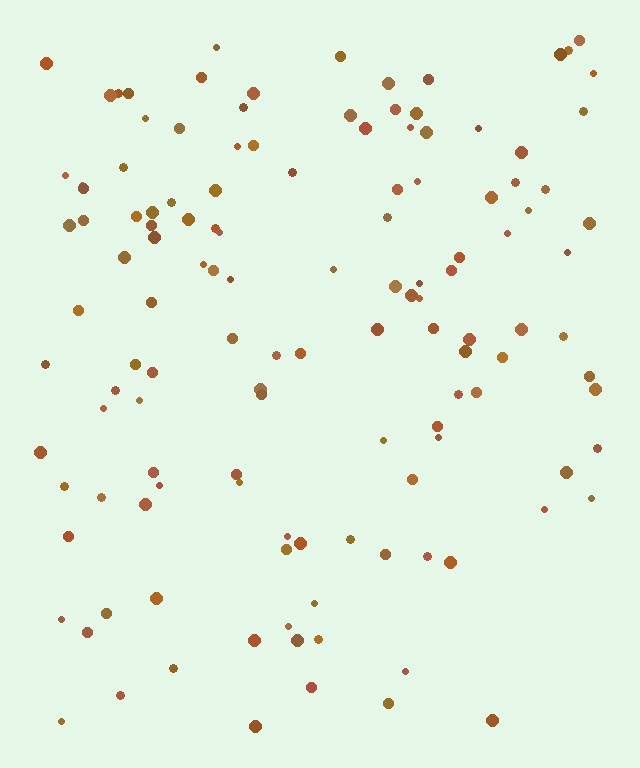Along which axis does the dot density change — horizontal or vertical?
Vertical.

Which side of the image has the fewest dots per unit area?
The bottom.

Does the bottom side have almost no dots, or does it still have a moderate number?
Still a moderate number, just noticeably fewer than the top.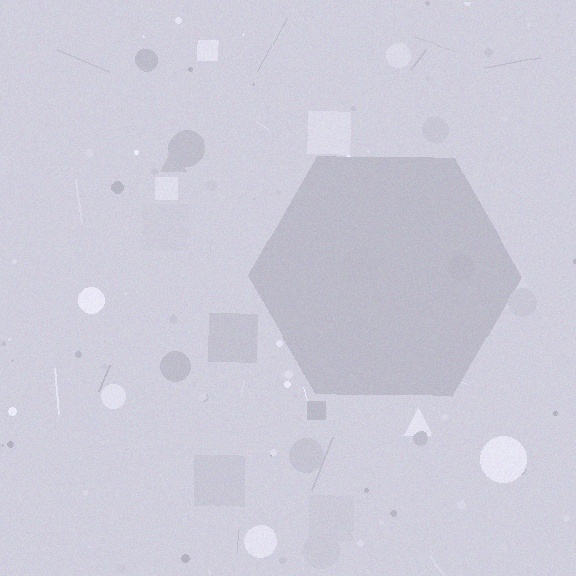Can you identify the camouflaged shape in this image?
The camouflaged shape is a hexagon.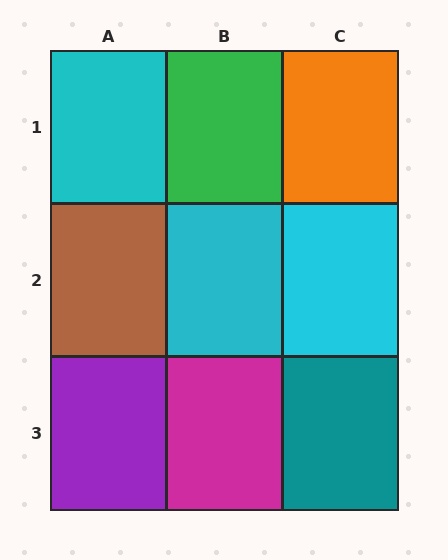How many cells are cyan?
3 cells are cyan.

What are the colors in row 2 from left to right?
Brown, cyan, cyan.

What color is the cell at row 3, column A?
Purple.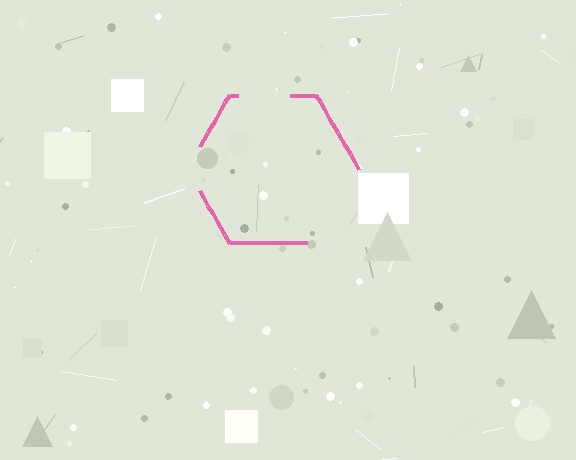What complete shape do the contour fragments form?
The contour fragments form a hexagon.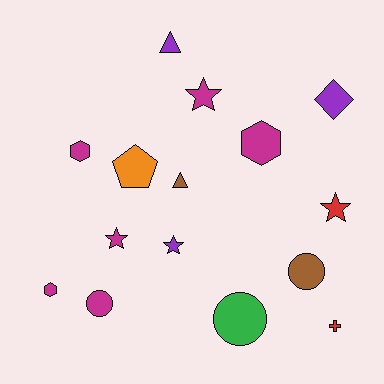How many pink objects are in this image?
There are no pink objects.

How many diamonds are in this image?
There is 1 diamond.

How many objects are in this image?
There are 15 objects.